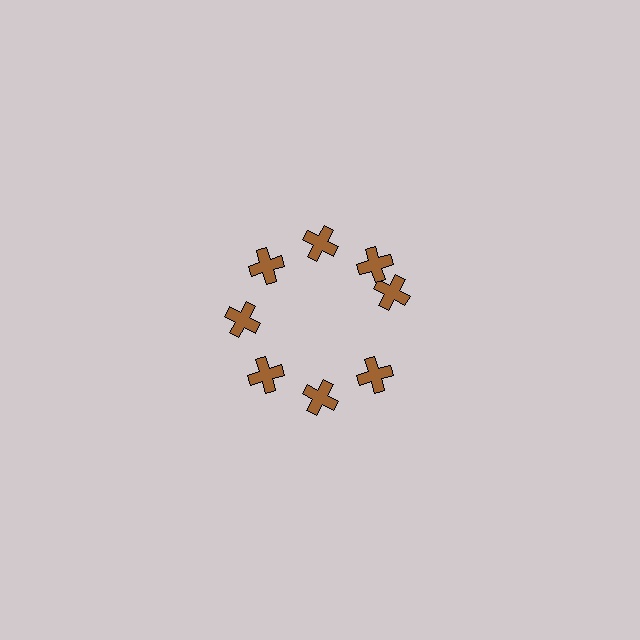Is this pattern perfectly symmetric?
No. The 8 brown crosses are arranged in a ring, but one element near the 3 o'clock position is rotated out of alignment along the ring, breaking the 8-fold rotational symmetry.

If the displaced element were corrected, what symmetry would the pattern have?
It would have 8-fold rotational symmetry — the pattern would map onto itself every 45 degrees.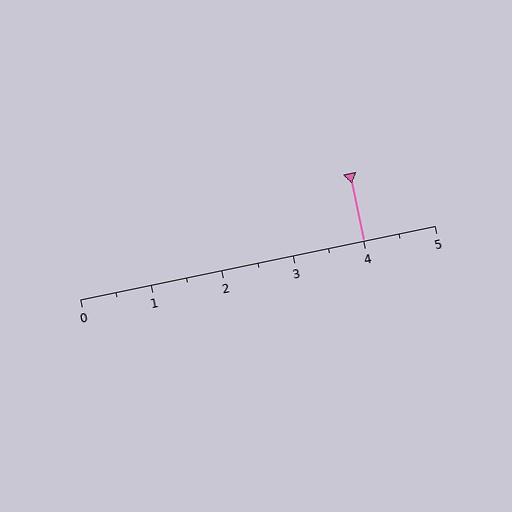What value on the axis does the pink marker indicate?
The marker indicates approximately 4.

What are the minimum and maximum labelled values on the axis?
The axis runs from 0 to 5.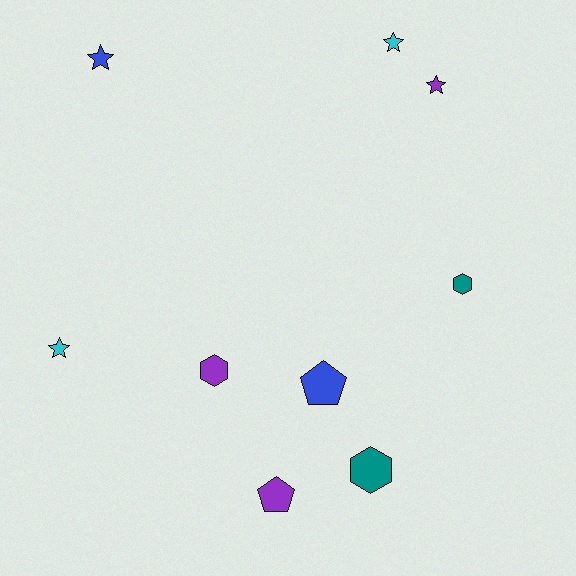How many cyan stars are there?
There are 2 cyan stars.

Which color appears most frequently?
Purple, with 3 objects.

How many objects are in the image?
There are 9 objects.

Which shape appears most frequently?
Star, with 4 objects.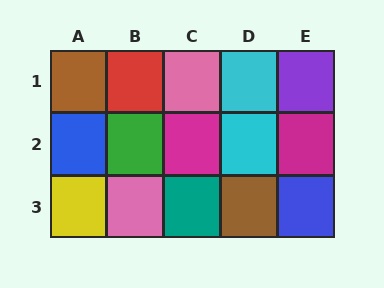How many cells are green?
1 cell is green.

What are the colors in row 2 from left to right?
Blue, green, magenta, cyan, magenta.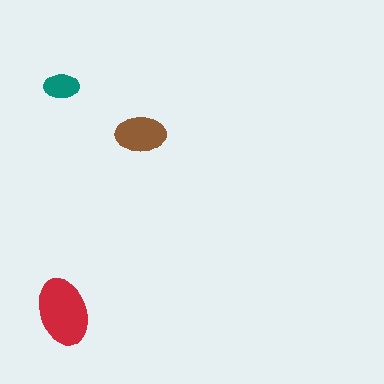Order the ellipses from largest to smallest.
the red one, the brown one, the teal one.